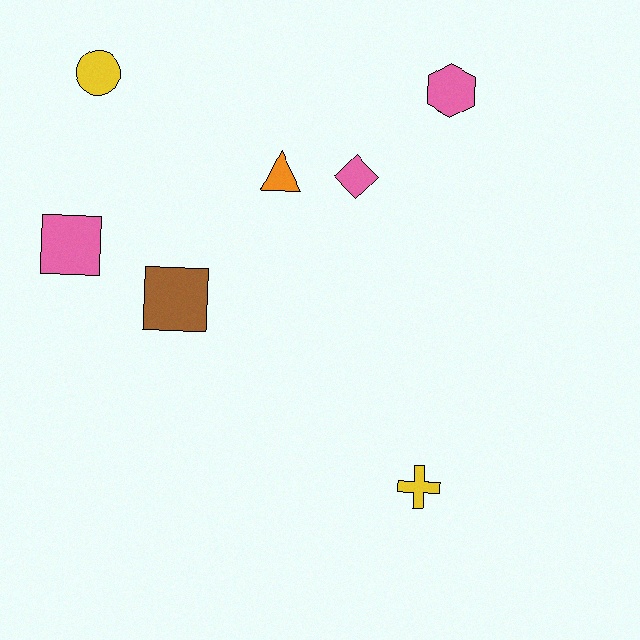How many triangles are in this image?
There is 1 triangle.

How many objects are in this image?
There are 7 objects.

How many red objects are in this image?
There are no red objects.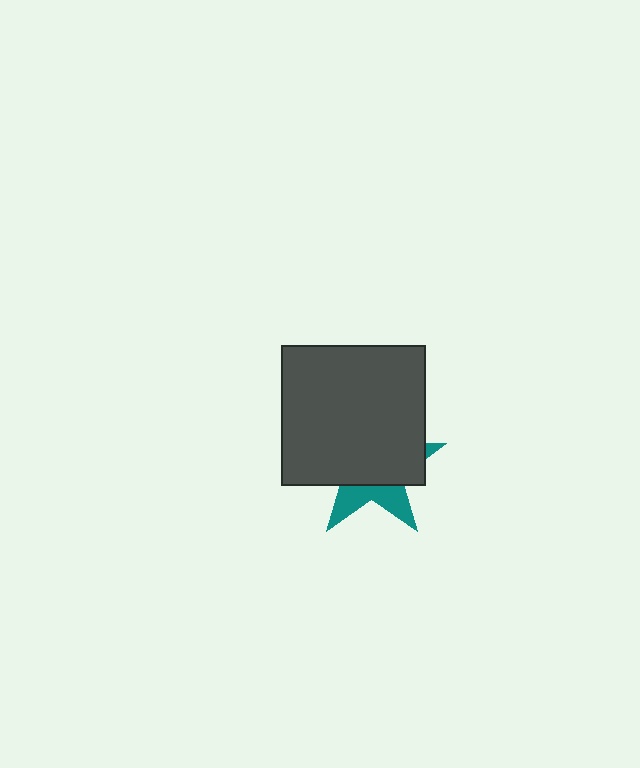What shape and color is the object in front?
The object in front is a dark gray rectangle.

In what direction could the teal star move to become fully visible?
The teal star could move down. That would shift it out from behind the dark gray rectangle entirely.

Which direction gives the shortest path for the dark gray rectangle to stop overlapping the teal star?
Moving up gives the shortest separation.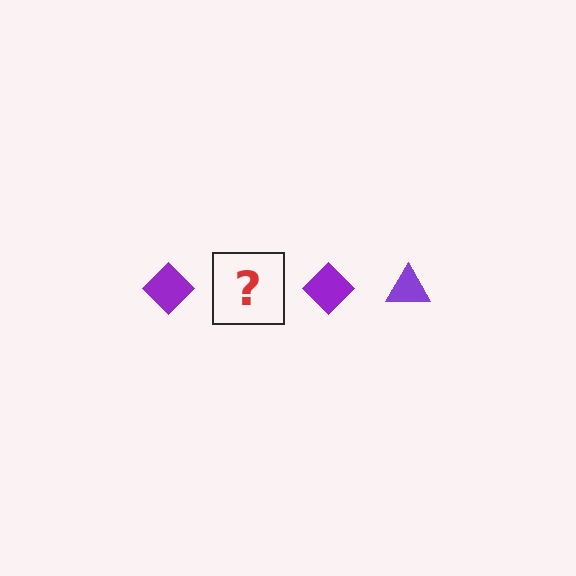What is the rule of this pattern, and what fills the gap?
The rule is that the pattern cycles through diamond, triangle shapes in purple. The gap should be filled with a purple triangle.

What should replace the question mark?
The question mark should be replaced with a purple triangle.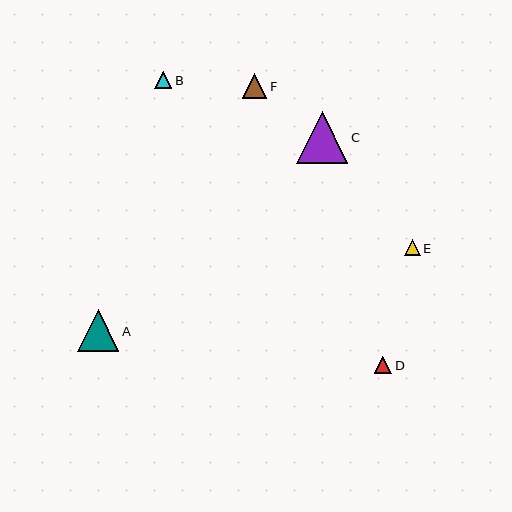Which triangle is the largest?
Triangle C is the largest with a size of approximately 52 pixels.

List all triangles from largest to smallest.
From largest to smallest: C, A, F, D, B, E.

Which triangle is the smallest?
Triangle E is the smallest with a size of approximately 16 pixels.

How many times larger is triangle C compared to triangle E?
Triangle C is approximately 3.3 times the size of triangle E.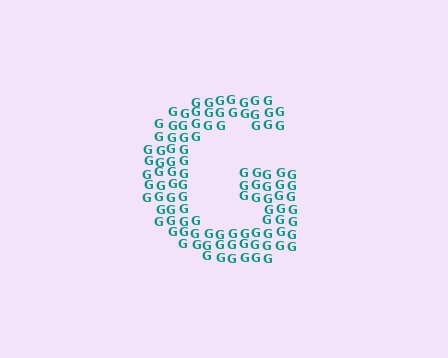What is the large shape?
The large shape is the letter G.